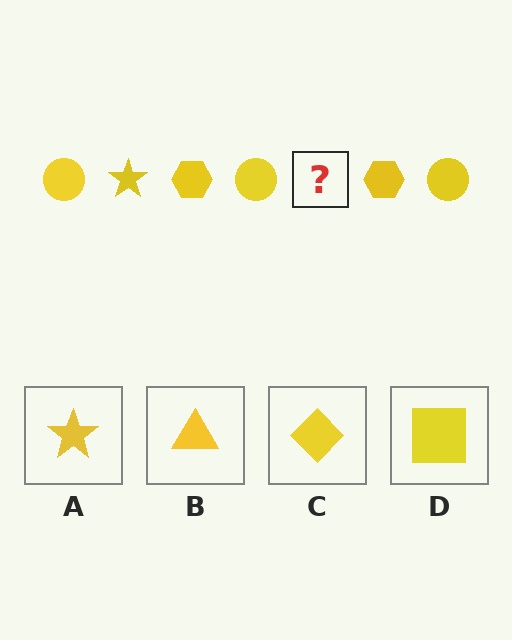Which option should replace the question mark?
Option A.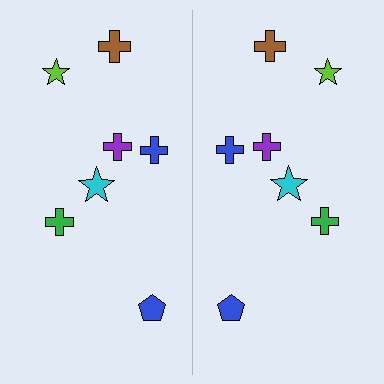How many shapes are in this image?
There are 14 shapes in this image.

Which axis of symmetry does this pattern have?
The pattern has a vertical axis of symmetry running through the center of the image.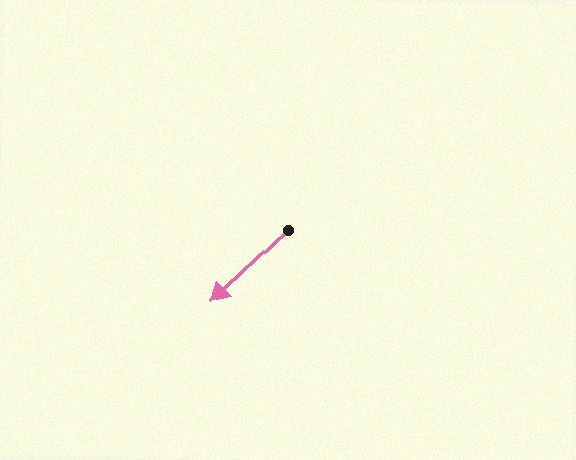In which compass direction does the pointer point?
Southwest.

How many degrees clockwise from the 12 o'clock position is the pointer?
Approximately 226 degrees.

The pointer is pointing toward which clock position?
Roughly 8 o'clock.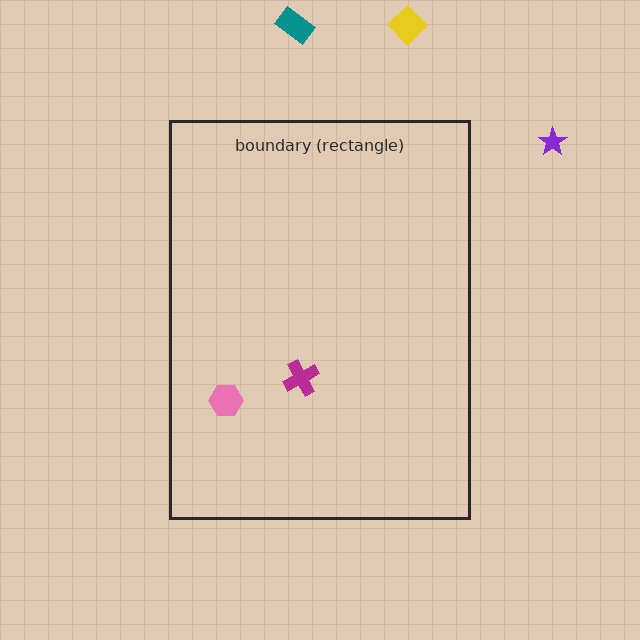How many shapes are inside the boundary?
2 inside, 3 outside.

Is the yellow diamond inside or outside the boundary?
Outside.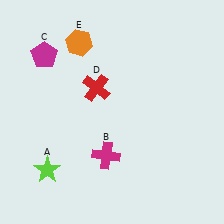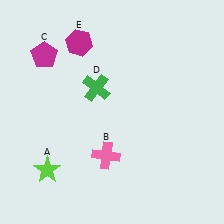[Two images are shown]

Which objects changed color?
B changed from magenta to pink. D changed from red to green. E changed from orange to magenta.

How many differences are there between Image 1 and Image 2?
There are 3 differences between the two images.